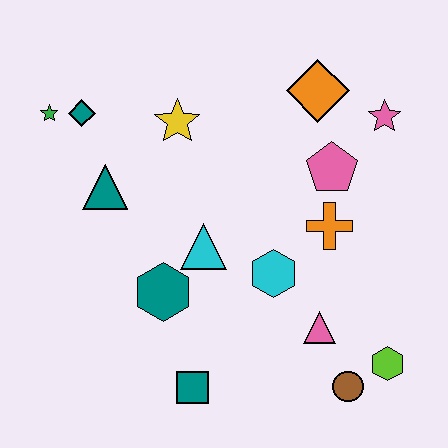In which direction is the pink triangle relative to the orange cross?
The pink triangle is below the orange cross.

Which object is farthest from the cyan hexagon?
The green star is farthest from the cyan hexagon.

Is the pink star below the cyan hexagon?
No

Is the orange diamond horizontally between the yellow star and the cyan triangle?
No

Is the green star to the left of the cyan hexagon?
Yes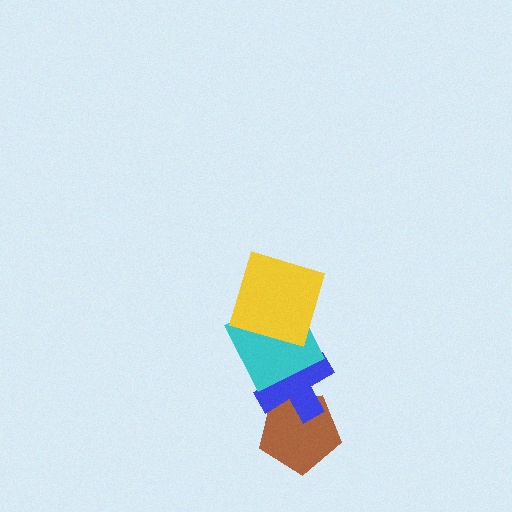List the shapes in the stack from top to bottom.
From top to bottom: the yellow square, the cyan square, the blue cross, the brown pentagon.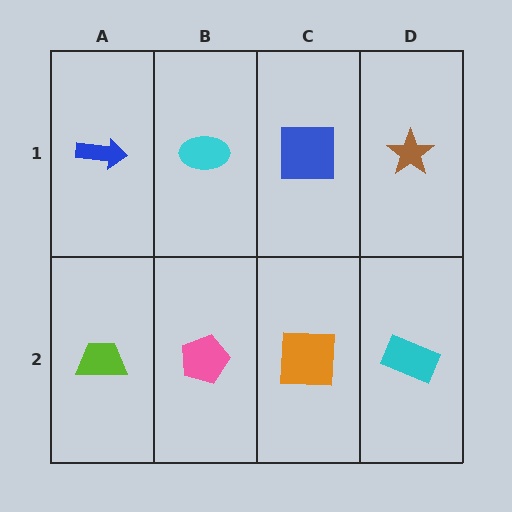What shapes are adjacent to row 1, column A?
A lime trapezoid (row 2, column A), a cyan ellipse (row 1, column B).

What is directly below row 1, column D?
A cyan rectangle.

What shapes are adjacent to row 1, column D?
A cyan rectangle (row 2, column D), a blue square (row 1, column C).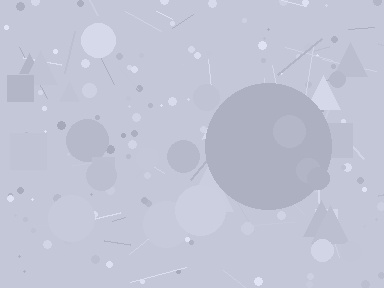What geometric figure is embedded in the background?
A circle is embedded in the background.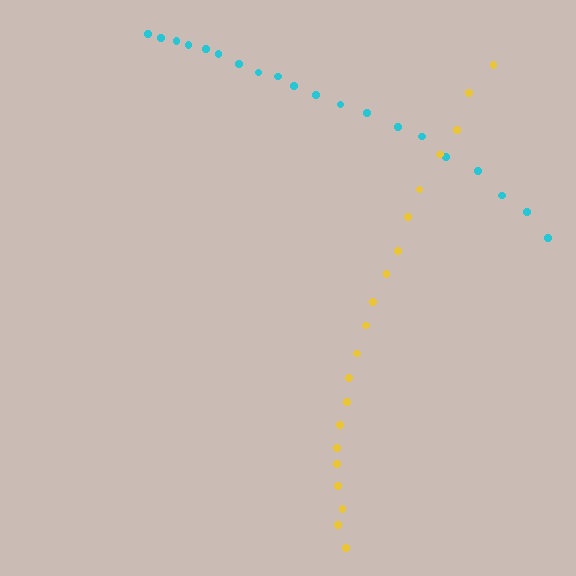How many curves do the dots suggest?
There are 2 distinct paths.